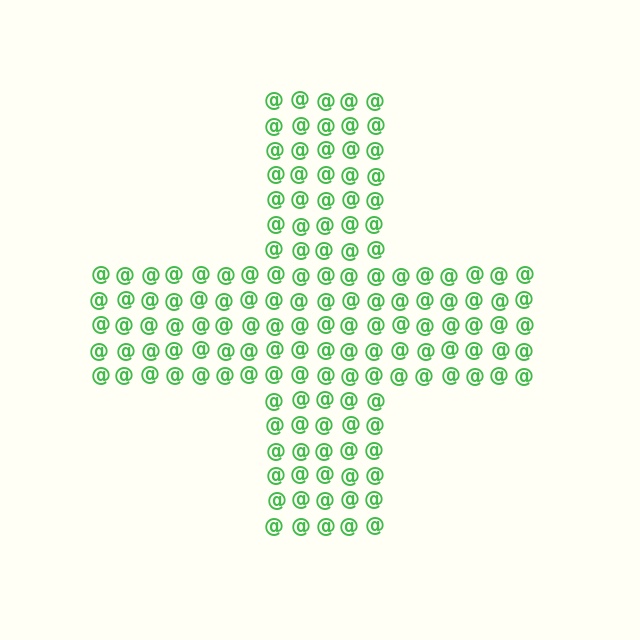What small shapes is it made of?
It is made of small at signs.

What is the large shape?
The large shape is a cross.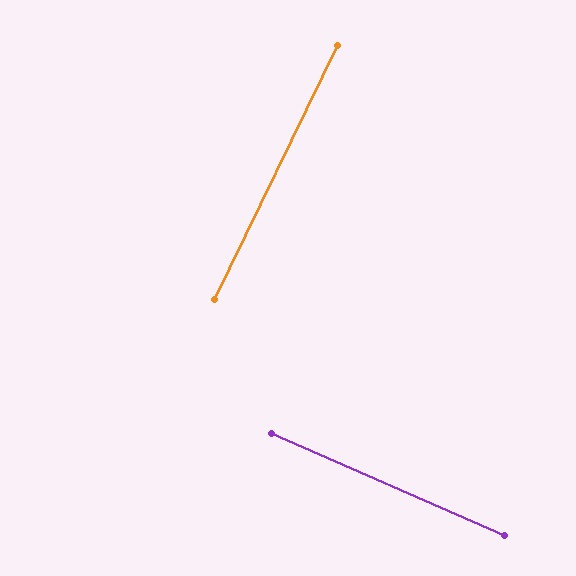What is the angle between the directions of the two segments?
Approximately 88 degrees.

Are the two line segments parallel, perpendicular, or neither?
Perpendicular — they meet at approximately 88°.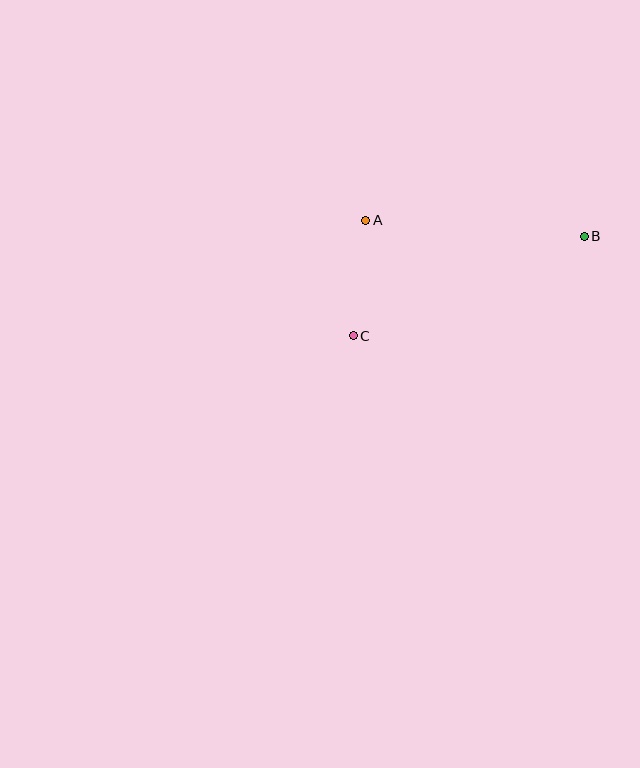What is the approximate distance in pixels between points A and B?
The distance between A and B is approximately 219 pixels.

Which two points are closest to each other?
Points A and C are closest to each other.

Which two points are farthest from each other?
Points B and C are farthest from each other.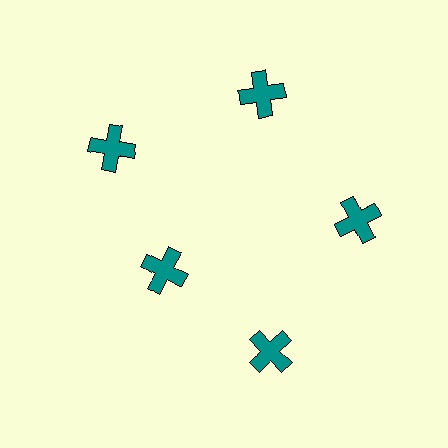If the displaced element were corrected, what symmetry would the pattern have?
It would have 5-fold rotational symmetry — the pattern would map onto itself every 72 degrees.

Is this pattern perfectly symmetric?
No. The 5 teal crosses are arranged in a ring, but one element near the 8 o'clock position is pulled inward toward the center, breaking the 5-fold rotational symmetry.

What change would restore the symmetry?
The symmetry would be restored by moving it outward, back onto the ring so that all 5 crosses sit at equal angles and equal distance from the center.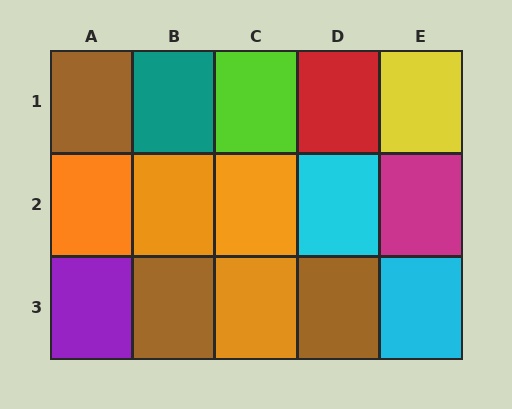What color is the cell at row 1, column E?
Yellow.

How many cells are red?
1 cell is red.